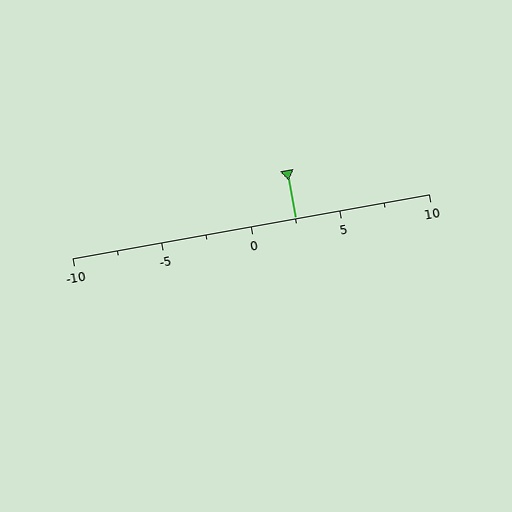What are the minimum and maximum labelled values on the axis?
The axis runs from -10 to 10.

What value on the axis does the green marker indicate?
The marker indicates approximately 2.5.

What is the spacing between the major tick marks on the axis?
The major ticks are spaced 5 apart.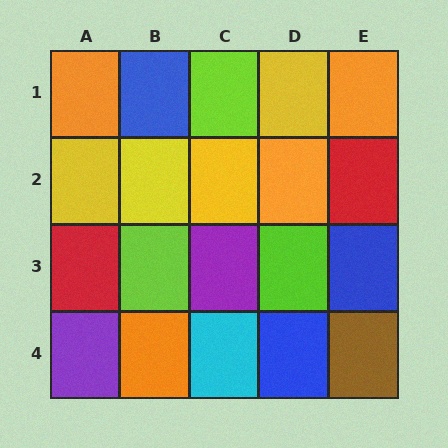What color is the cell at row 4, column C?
Cyan.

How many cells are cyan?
1 cell is cyan.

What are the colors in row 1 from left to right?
Orange, blue, lime, yellow, orange.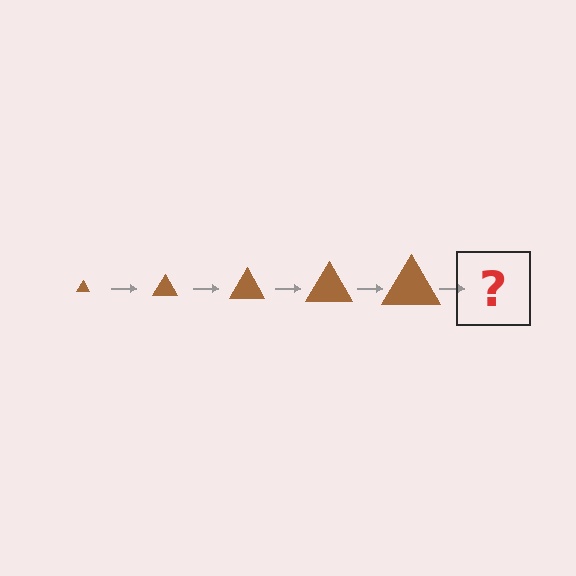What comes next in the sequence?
The next element should be a brown triangle, larger than the previous one.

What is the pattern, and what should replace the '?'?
The pattern is that the triangle gets progressively larger each step. The '?' should be a brown triangle, larger than the previous one.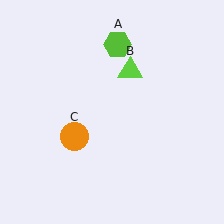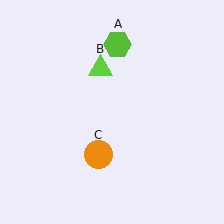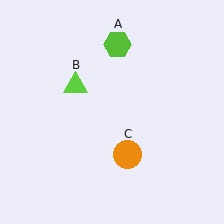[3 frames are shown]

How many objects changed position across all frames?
2 objects changed position: lime triangle (object B), orange circle (object C).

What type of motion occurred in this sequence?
The lime triangle (object B), orange circle (object C) rotated counterclockwise around the center of the scene.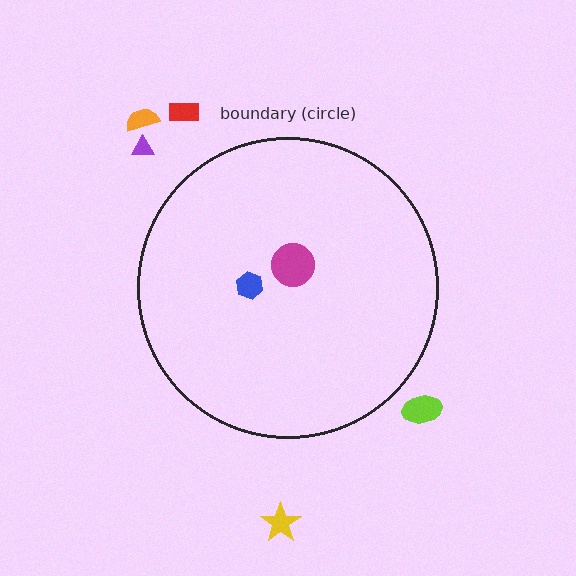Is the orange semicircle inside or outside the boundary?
Outside.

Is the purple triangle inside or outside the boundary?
Outside.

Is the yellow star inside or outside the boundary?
Outside.